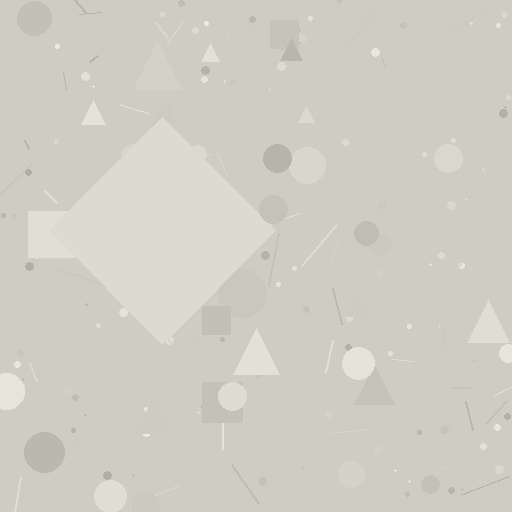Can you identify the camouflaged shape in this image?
The camouflaged shape is a diamond.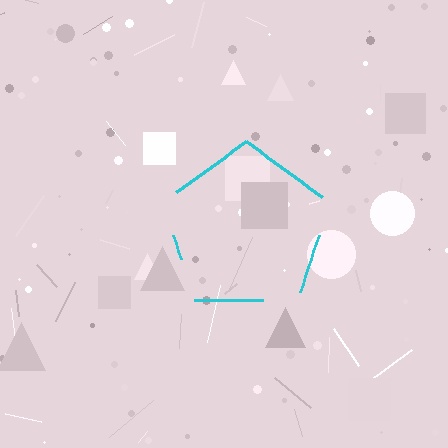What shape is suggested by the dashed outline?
The dashed outline suggests a pentagon.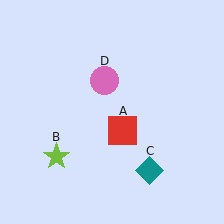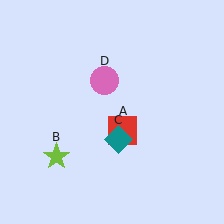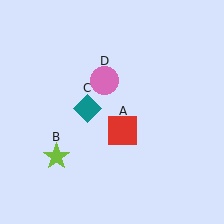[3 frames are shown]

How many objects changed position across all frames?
1 object changed position: teal diamond (object C).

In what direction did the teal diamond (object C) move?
The teal diamond (object C) moved up and to the left.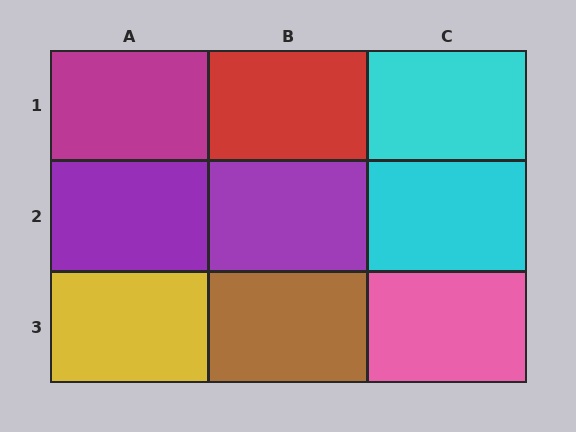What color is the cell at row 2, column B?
Purple.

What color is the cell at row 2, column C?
Cyan.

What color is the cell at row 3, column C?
Pink.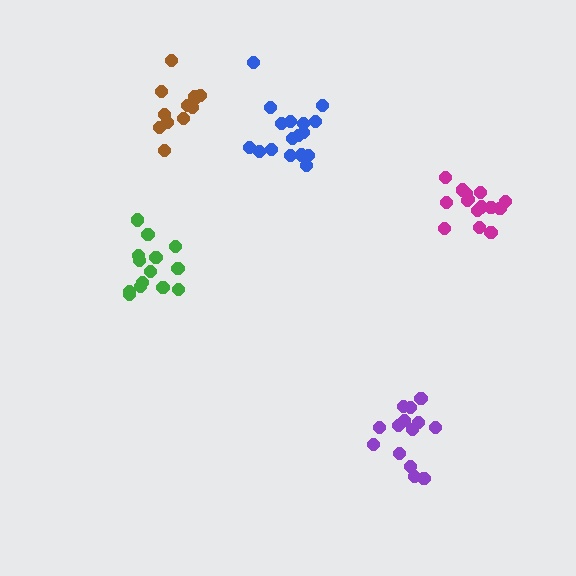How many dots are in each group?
Group 1: 14 dots, Group 2: 17 dots, Group 3: 12 dots, Group 4: 15 dots, Group 5: 14 dots (72 total).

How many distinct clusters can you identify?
There are 5 distinct clusters.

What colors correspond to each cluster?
The clusters are colored: green, blue, brown, magenta, purple.